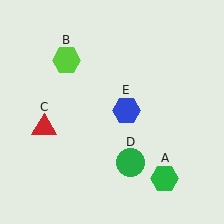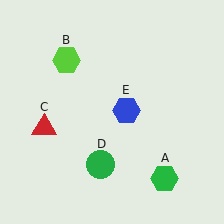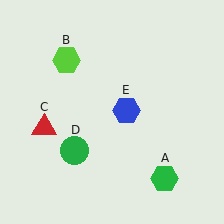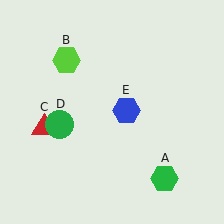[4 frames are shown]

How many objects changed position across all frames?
1 object changed position: green circle (object D).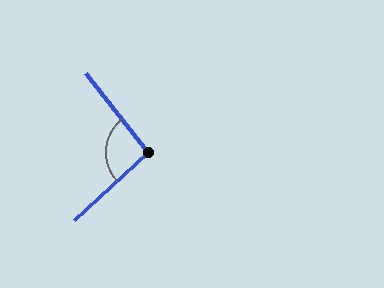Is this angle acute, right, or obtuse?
It is approximately a right angle.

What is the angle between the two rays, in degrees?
Approximately 95 degrees.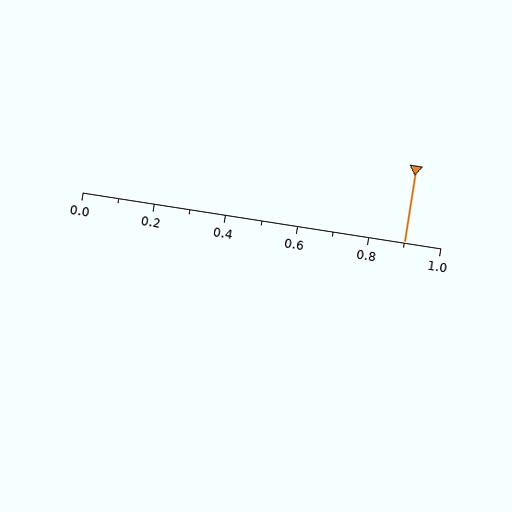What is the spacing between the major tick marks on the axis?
The major ticks are spaced 0.2 apart.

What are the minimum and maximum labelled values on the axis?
The axis runs from 0.0 to 1.0.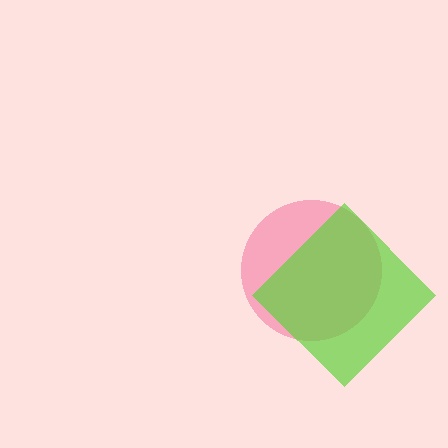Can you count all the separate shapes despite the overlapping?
Yes, there are 2 separate shapes.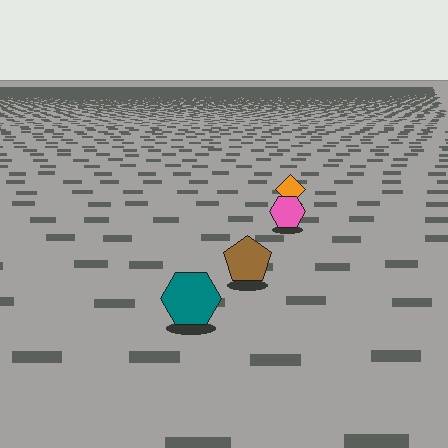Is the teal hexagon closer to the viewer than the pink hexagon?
Yes. The teal hexagon is closer — you can tell from the texture gradient: the ground texture is coarser near it.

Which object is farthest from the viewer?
The orange diamond is farthest from the viewer. It appears smaller and the ground texture around it is denser.